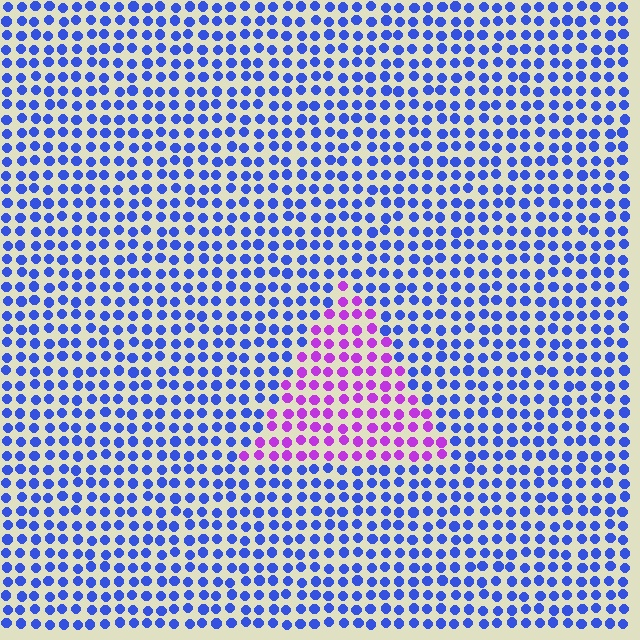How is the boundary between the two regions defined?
The boundary is defined purely by a slight shift in hue (about 59 degrees). Spacing, size, and orientation are identical on both sides.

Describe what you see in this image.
The image is filled with small blue elements in a uniform arrangement. A triangle-shaped region is visible where the elements are tinted to a slightly different hue, forming a subtle color boundary.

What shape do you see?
I see a triangle.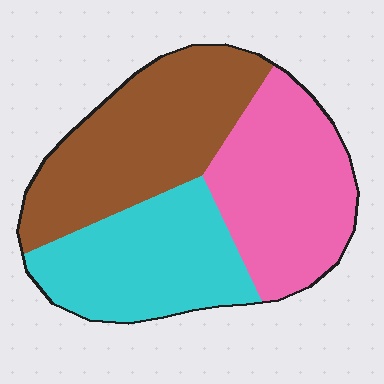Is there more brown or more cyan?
Brown.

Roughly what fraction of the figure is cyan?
Cyan takes up about one third (1/3) of the figure.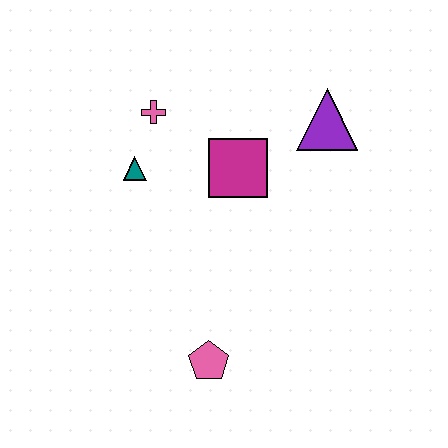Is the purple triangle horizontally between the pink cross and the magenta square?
No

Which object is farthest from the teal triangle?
The pink pentagon is farthest from the teal triangle.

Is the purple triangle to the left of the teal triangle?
No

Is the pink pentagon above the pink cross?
No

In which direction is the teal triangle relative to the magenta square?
The teal triangle is to the left of the magenta square.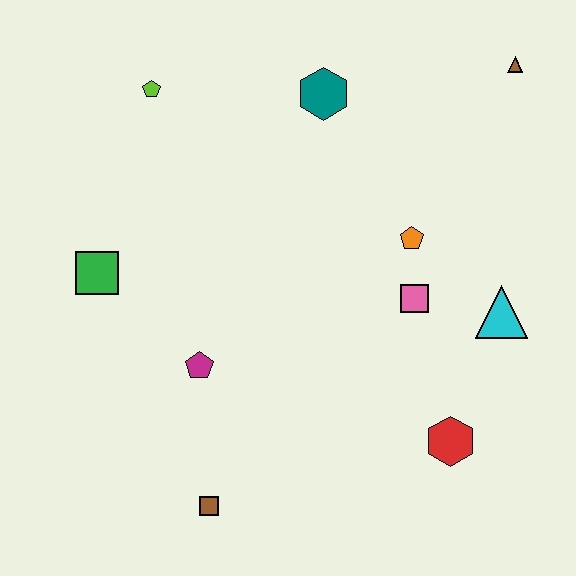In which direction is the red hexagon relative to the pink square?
The red hexagon is below the pink square.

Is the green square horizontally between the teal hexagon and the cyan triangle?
No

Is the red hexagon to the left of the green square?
No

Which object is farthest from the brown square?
The brown triangle is farthest from the brown square.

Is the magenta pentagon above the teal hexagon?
No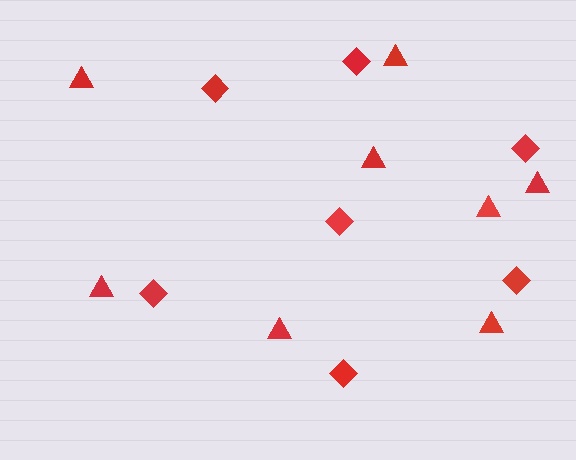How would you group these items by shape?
There are 2 groups: one group of triangles (8) and one group of diamonds (7).